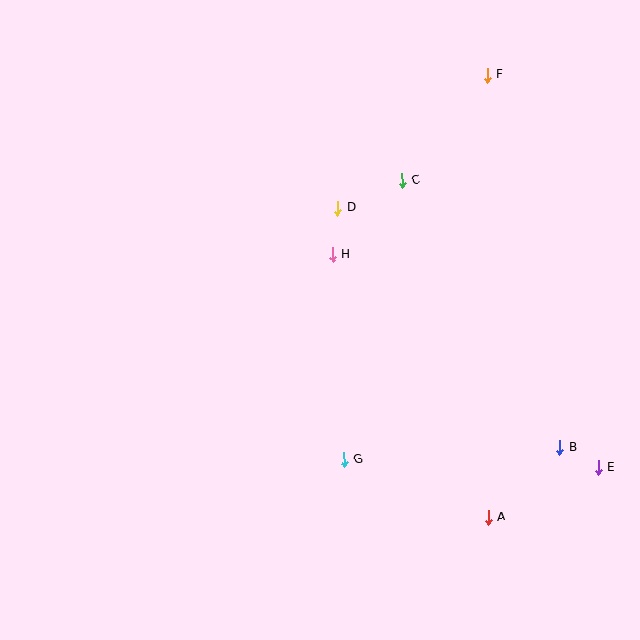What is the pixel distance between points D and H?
The distance between D and H is 47 pixels.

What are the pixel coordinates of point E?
Point E is at (598, 468).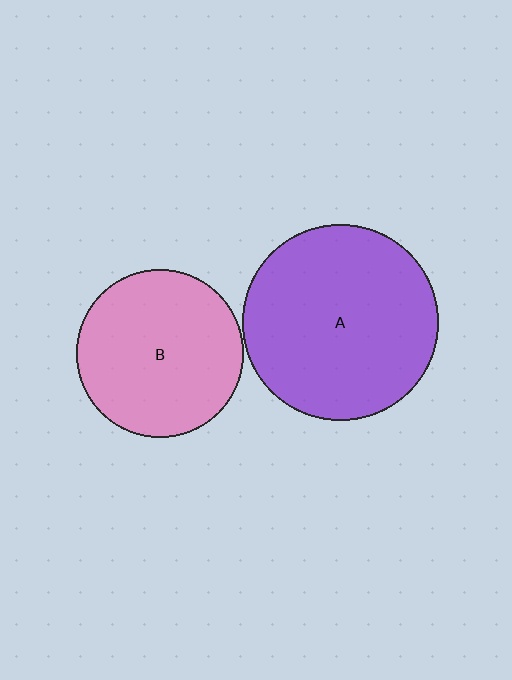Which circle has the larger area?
Circle A (purple).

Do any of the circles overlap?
No, none of the circles overlap.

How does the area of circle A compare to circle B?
Approximately 1.4 times.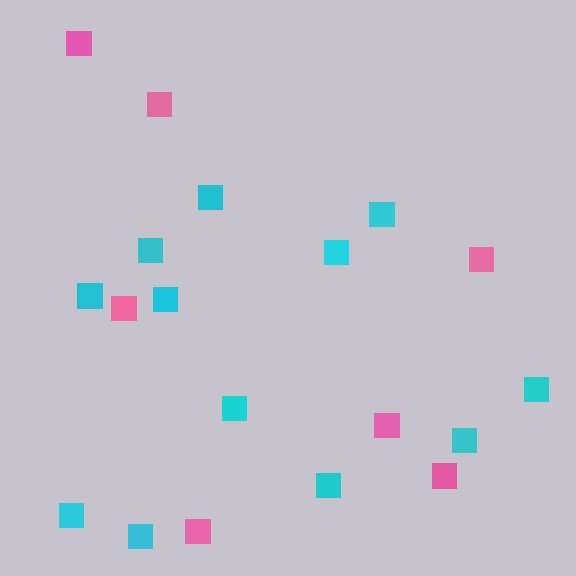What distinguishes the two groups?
There are 2 groups: one group of cyan squares (12) and one group of pink squares (7).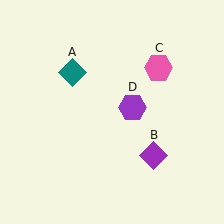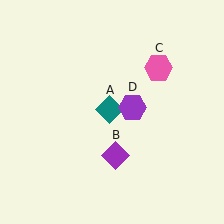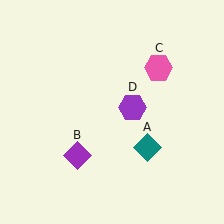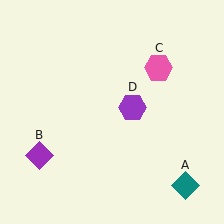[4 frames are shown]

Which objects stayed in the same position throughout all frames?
Pink hexagon (object C) and purple hexagon (object D) remained stationary.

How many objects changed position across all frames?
2 objects changed position: teal diamond (object A), purple diamond (object B).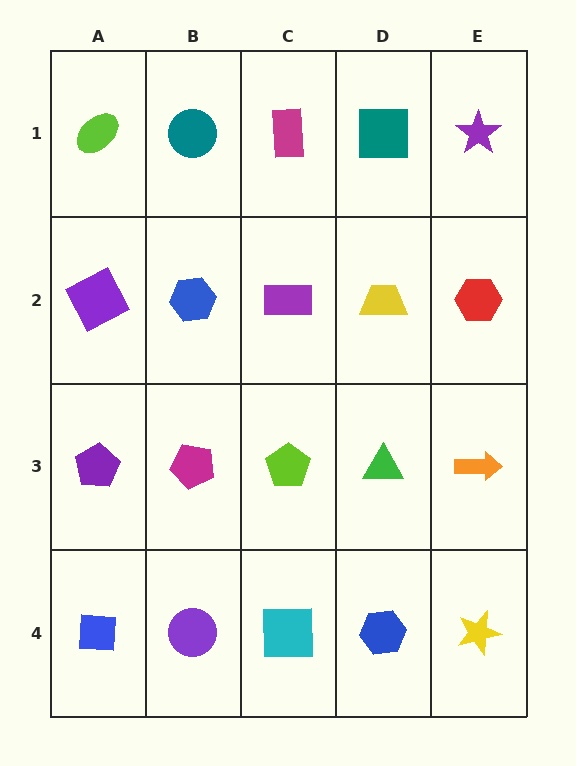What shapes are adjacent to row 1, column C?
A purple rectangle (row 2, column C), a teal circle (row 1, column B), a teal square (row 1, column D).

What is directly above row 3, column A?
A purple square.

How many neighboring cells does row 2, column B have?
4.